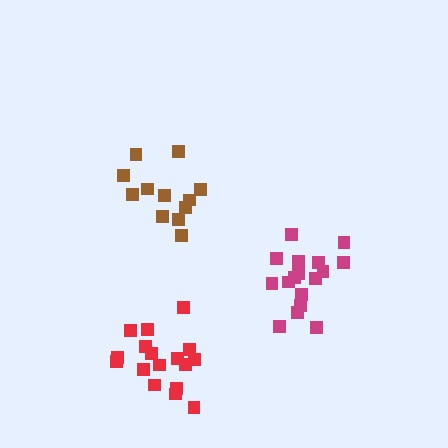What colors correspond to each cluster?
The clusters are colored: magenta, brown, red.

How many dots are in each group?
Group 1: 17 dots, Group 2: 12 dots, Group 3: 17 dots (46 total).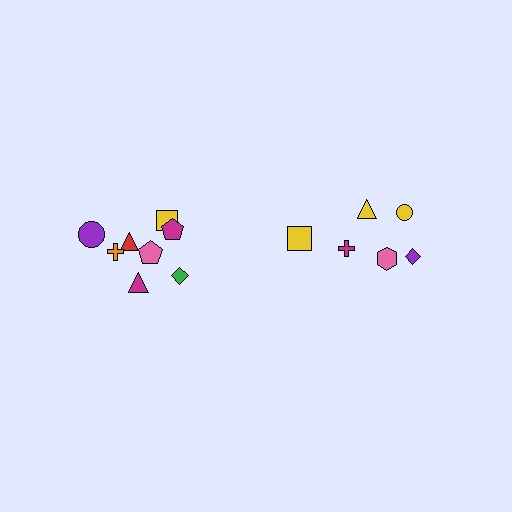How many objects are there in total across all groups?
There are 14 objects.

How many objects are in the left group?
There are 8 objects.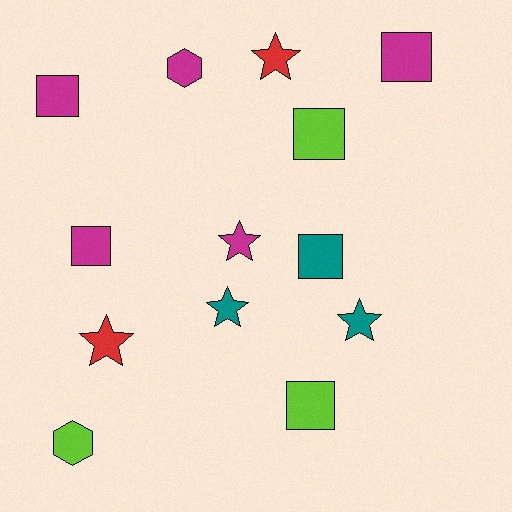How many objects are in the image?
There are 13 objects.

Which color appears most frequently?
Magenta, with 5 objects.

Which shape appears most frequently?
Square, with 6 objects.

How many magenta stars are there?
There is 1 magenta star.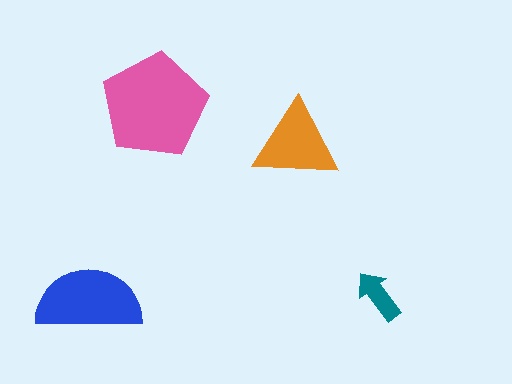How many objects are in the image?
There are 4 objects in the image.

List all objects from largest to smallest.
The pink pentagon, the blue semicircle, the orange triangle, the teal arrow.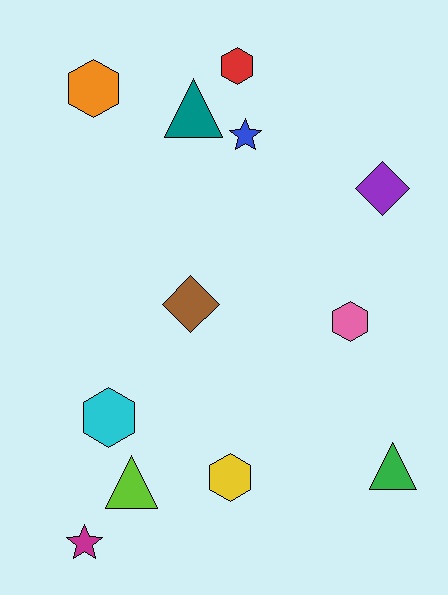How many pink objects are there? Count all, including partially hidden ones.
There is 1 pink object.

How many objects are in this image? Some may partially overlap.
There are 12 objects.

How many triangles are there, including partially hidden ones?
There are 3 triangles.